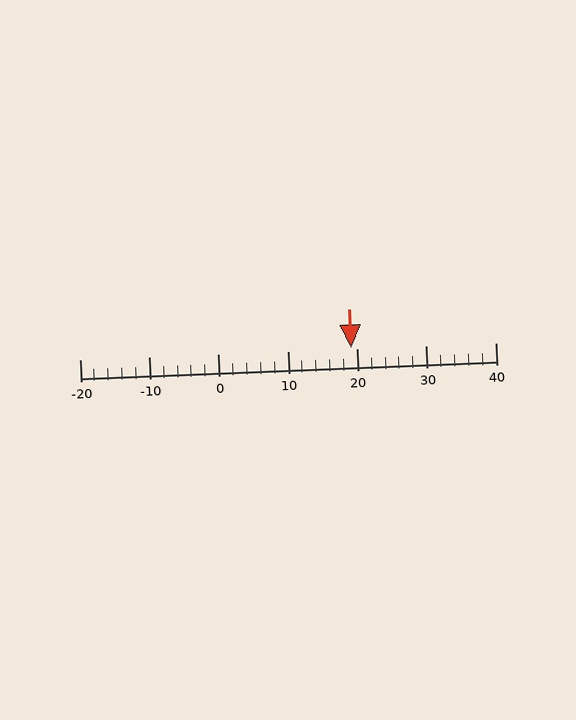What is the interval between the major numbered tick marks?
The major tick marks are spaced 10 units apart.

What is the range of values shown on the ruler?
The ruler shows values from -20 to 40.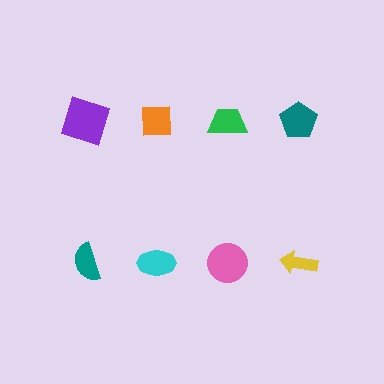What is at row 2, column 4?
A yellow arrow.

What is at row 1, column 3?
A green trapezoid.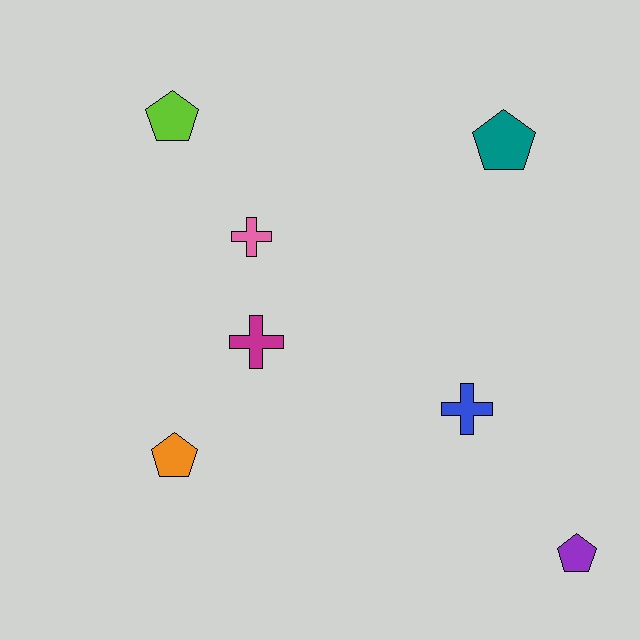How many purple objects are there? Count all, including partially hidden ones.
There is 1 purple object.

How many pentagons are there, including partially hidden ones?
There are 4 pentagons.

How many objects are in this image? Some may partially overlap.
There are 7 objects.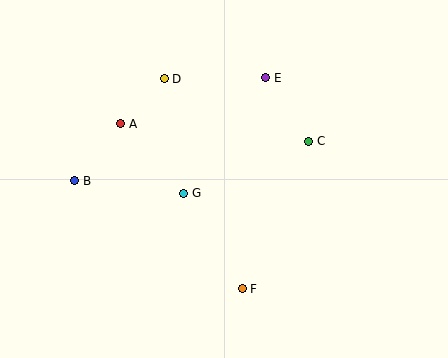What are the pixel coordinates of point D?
Point D is at (164, 79).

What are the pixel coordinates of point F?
Point F is at (242, 289).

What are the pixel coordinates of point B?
Point B is at (75, 181).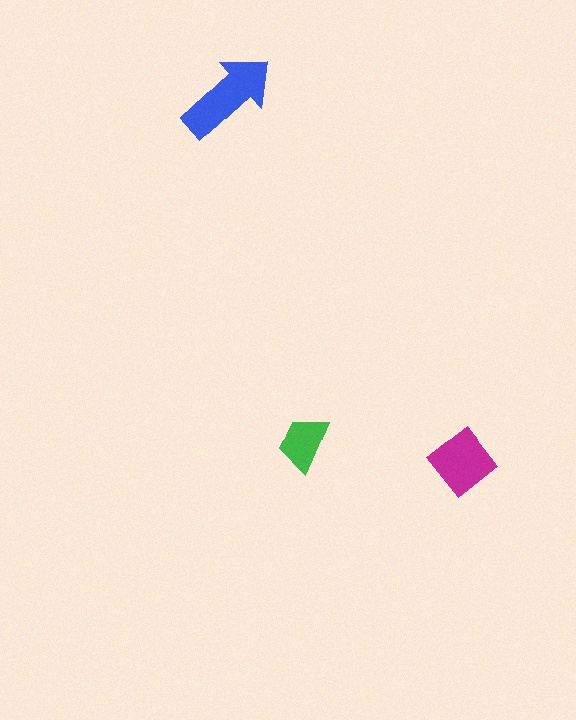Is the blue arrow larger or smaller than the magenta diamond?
Larger.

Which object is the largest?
The blue arrow.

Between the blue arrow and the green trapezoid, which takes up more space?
The blue arrow.